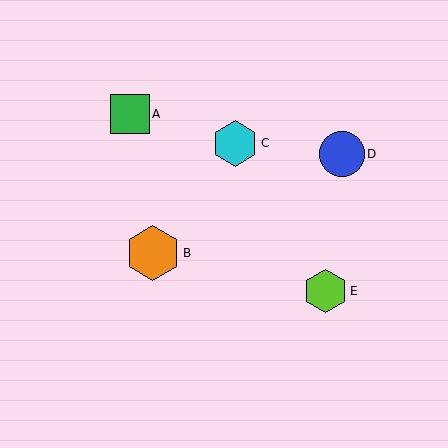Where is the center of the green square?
The center of the green square is at (130, 114).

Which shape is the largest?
The orange hexagon (labeled B) is the largest.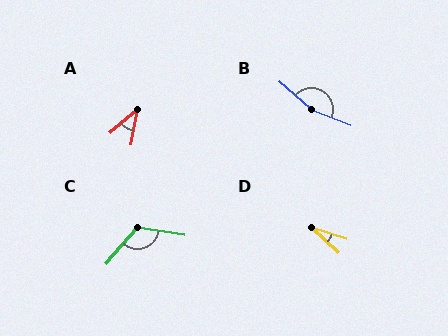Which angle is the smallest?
D, at approximately 24 degrees.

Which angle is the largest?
B, at approximately 161 degrees.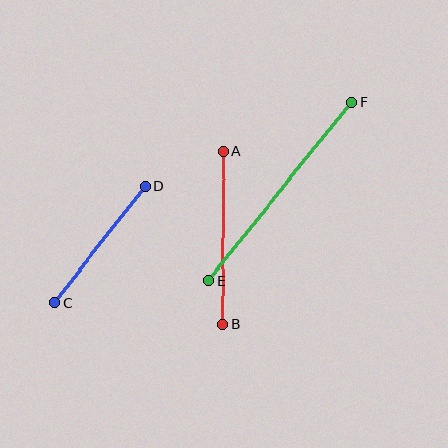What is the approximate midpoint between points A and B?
The midpoint is at approximately (223, 238) pixels.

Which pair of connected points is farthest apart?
Points E and F are farthest apart.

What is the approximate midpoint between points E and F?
The midpoint is at approximately (280, 192) pixels.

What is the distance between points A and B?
The distance is approximately 173 pixels.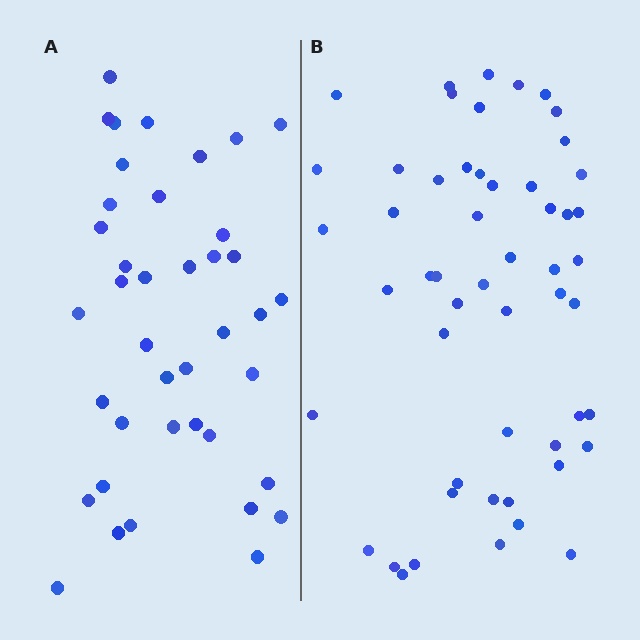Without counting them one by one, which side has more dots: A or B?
Region B (the right region) has more dots.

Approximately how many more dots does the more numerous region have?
Region B has approximately 15 more dots than region A.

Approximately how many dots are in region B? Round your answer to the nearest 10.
About 50 dots. (The exact count is 53, which rounds to 50.)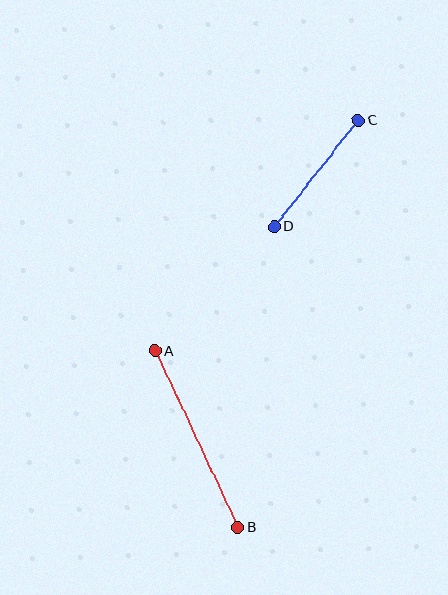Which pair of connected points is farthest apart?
Points A and B are farthest apart.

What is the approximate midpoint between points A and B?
The midpoint is at approximately (196, 439) pixels.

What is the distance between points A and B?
The distance is approximately 195 pixels.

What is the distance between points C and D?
The distance is approximately 136 pixels.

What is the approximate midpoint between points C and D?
The midpoint is at approximately (316, 174) pixels.